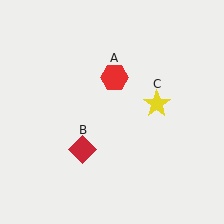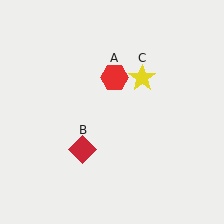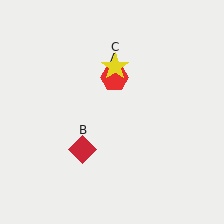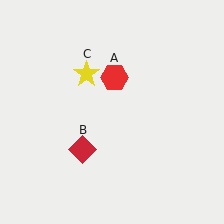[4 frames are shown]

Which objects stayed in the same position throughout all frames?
Red hexagon (object A) and red diamond (object B) remained stationary.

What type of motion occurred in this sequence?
The yellow star (object C) rotated counterclockwise around the center of the scene.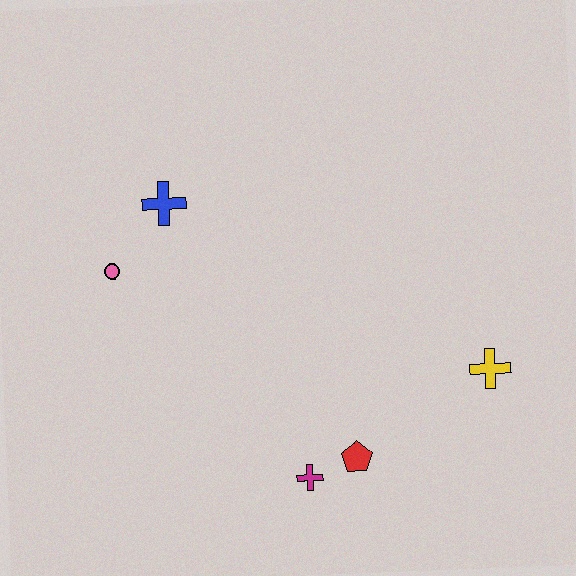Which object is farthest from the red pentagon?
The blue cross is farthest from the red pentagon.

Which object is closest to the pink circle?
The blue cross is closest to the pink circle.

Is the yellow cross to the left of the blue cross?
No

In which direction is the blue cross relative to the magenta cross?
The blue cross is above the magenta cross.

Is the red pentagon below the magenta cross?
No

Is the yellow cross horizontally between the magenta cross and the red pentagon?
No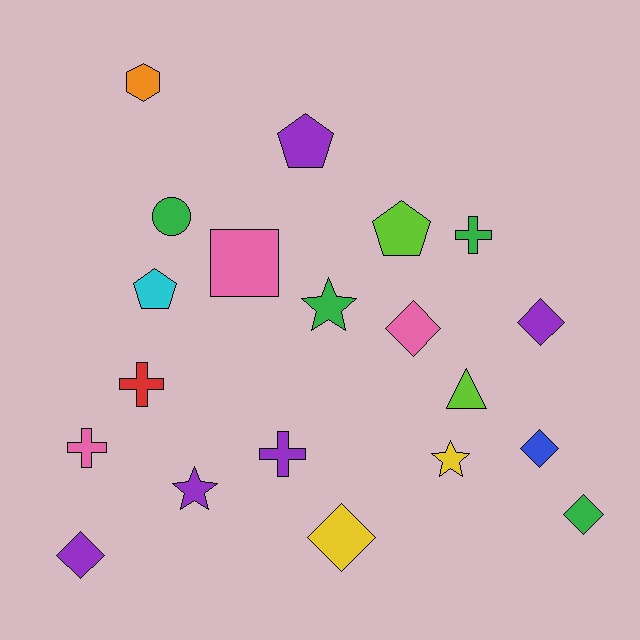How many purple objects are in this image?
There are 5 purple objects.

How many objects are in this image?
There are 20 objects.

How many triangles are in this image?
There is 1 triangle.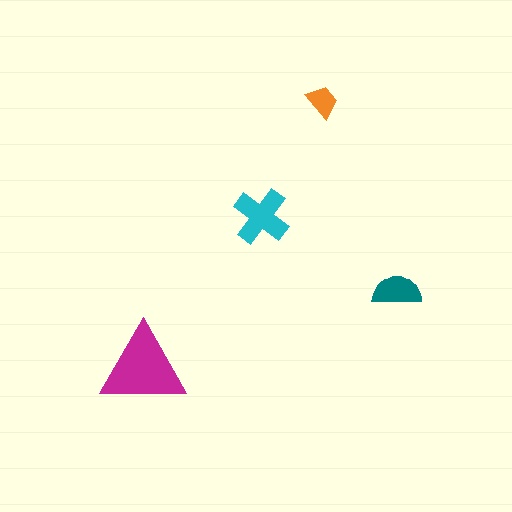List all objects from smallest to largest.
The orange trapezoid, the teal semicircle, the cyan cross, the magenta triangle.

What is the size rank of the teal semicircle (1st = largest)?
3rd.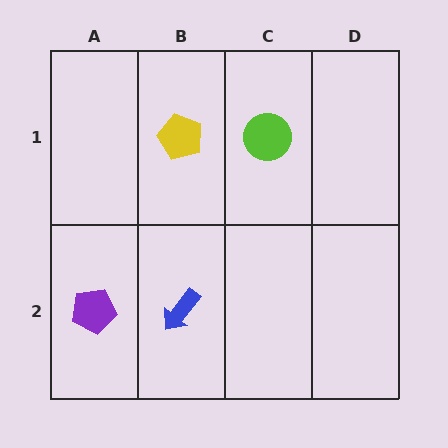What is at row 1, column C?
A lime circle.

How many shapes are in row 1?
2 shapes.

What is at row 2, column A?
A purple pentagon.